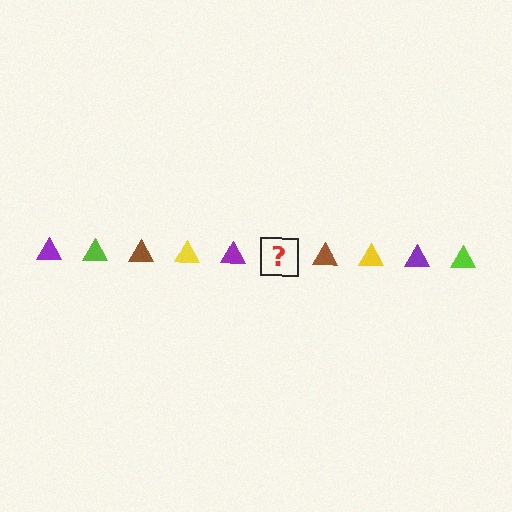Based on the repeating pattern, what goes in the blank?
The blank should be a lime triangle.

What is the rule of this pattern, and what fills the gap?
The rule is that the pattern cycles through purple, lime, brown, yellow triangles. The gap should be filled with a lime triangle.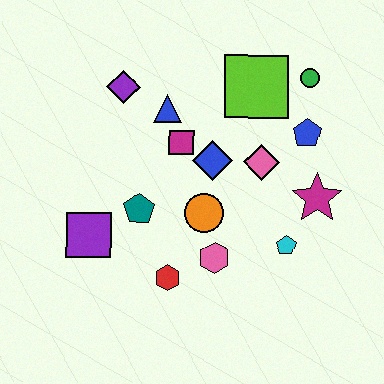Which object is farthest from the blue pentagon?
The purple square is farthest from the blue pentagon.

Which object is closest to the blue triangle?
The magenta square is closest to the blue triangle.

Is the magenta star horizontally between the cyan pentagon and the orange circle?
No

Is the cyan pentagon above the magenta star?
No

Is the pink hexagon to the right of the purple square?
Yes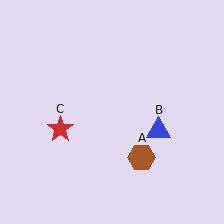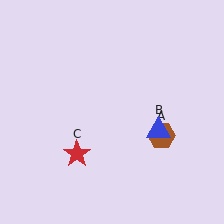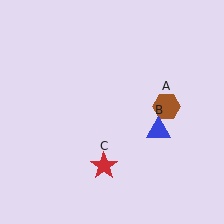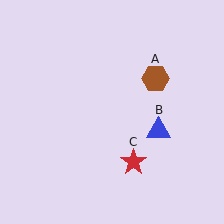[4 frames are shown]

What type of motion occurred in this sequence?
The brown hexagon (object A), red star (object C) rotated counterclockwise around the center of the scene.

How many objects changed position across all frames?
2 objects changed position: brown hexagon (object A), red star (object C).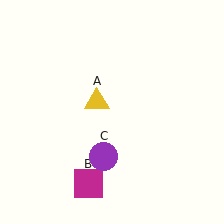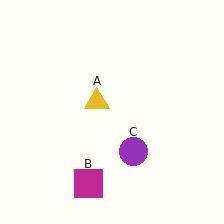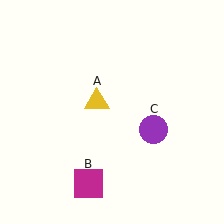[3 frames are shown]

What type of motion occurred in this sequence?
The purple circle (object C) rotated counterclockwise around the center of the scene.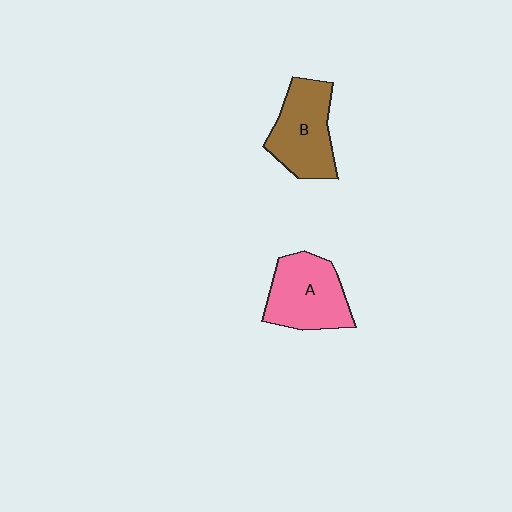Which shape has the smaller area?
Shape B (brown).